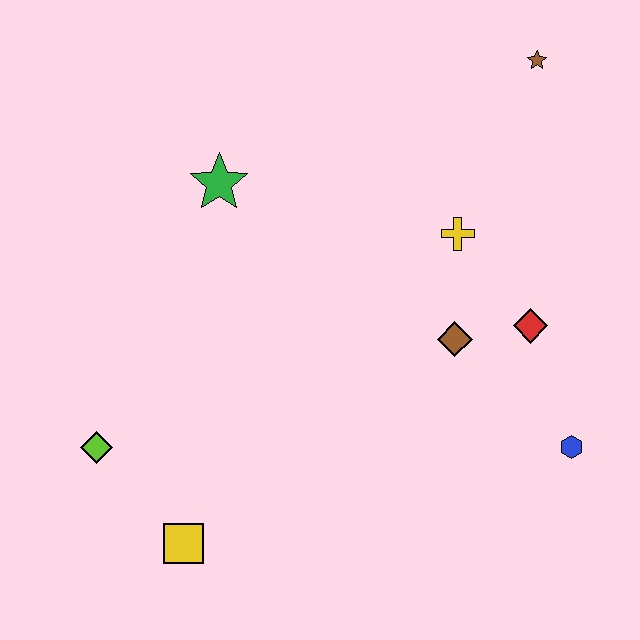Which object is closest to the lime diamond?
The yellow square is closest to the lime diamond.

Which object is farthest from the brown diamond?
The lime diamond is farthest from the brown diamond.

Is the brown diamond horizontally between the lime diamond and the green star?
No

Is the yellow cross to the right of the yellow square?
Yes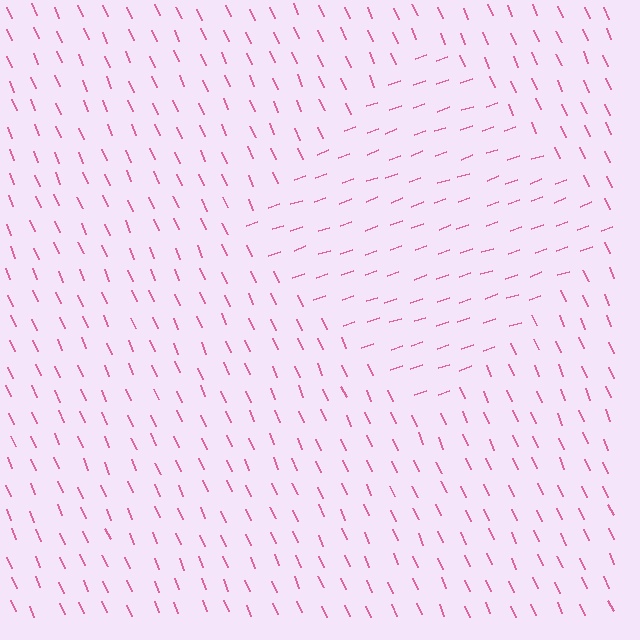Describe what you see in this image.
The image is filled with small pink line segments. A diamond region in the image has lines oriented differently from the surrounding lines, creating a visible texture boundary.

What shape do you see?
I see a diamond.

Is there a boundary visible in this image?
Yes, there is a texture boundary formed by a change in line orientation.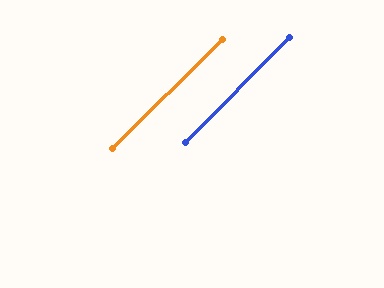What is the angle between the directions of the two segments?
Approximately 1 degree.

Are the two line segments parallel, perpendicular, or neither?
Parallel — their directions differ by only 0.5°.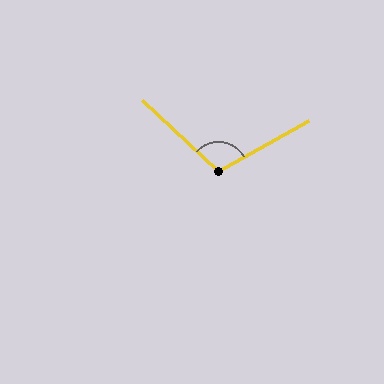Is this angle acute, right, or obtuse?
It is obtuse.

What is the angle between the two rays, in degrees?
Approximately 107 degrees.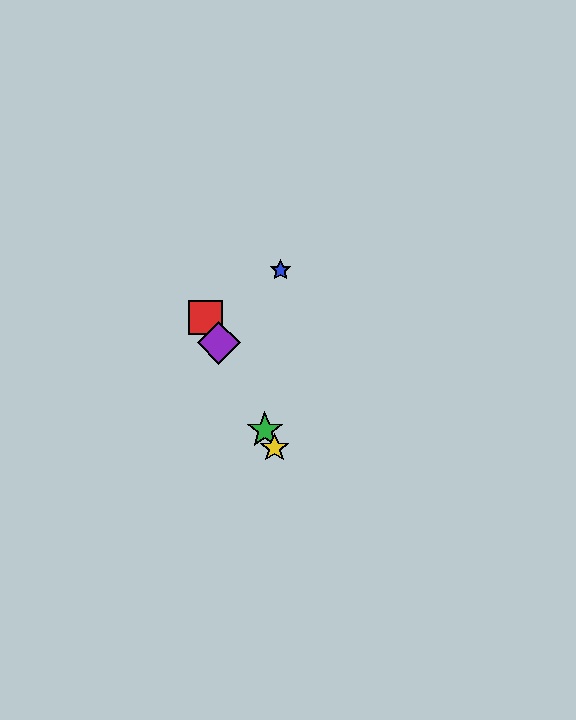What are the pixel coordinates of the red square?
The red square is at (206, 317).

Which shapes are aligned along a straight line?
The red square, the green star, the yellow star, the purple diamond are aligned along a straight line.